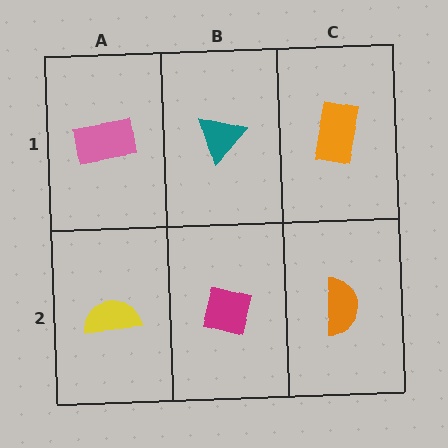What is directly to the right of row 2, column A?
A magenta square.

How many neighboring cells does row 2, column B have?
3.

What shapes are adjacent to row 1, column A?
A yellow semicircle (row 2, column A), a teal triangle (row 1, column B).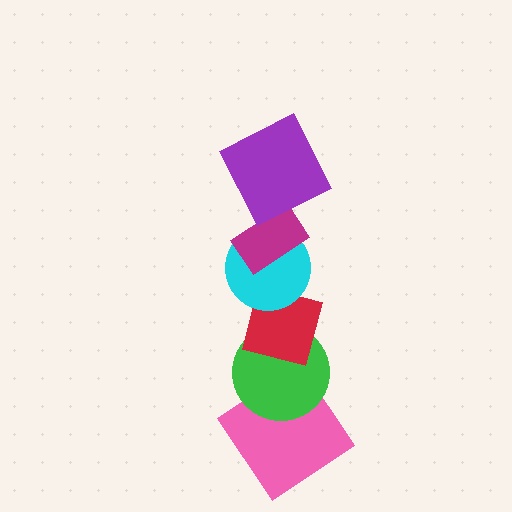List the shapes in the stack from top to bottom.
From top to bottom: the purple square, the magenta rectangle, the cyan circle, the red square, the green circle, the pink diamond.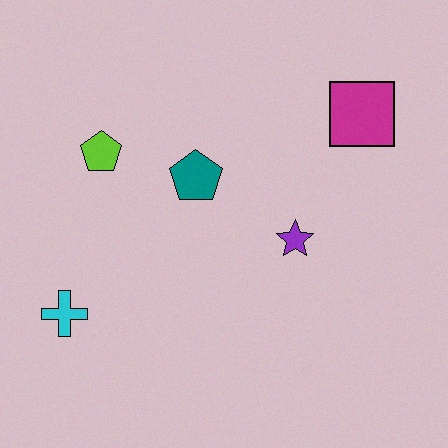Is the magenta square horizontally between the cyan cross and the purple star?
No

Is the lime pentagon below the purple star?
No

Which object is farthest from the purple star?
The cyan cross is farthest from the purple star.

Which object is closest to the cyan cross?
The lime pentagon is closest to the cyan cross.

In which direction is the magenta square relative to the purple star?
The magenta square is above the purple star.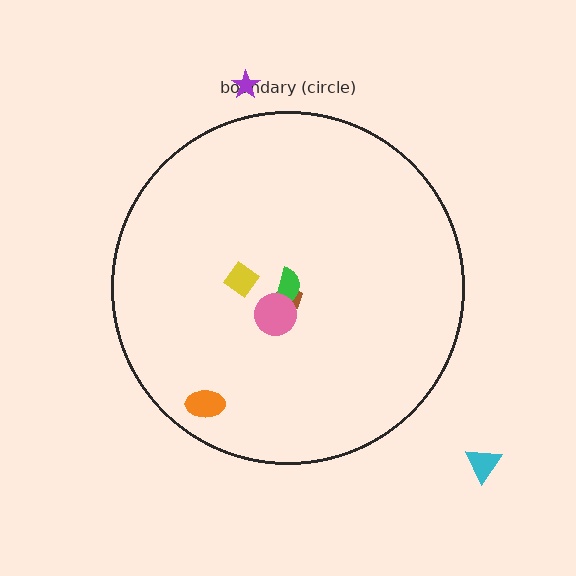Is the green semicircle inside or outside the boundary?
Inside.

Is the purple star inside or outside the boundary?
Outside.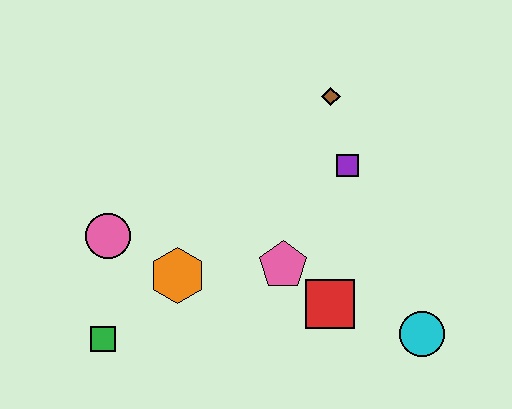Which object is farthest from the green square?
The brown diamond is farthest from the green square.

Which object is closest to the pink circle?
The orange hexagon is closest to the pink circle.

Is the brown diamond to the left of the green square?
No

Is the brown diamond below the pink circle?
No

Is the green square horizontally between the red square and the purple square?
No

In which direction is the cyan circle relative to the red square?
The cyan circle is to the right of the red square.